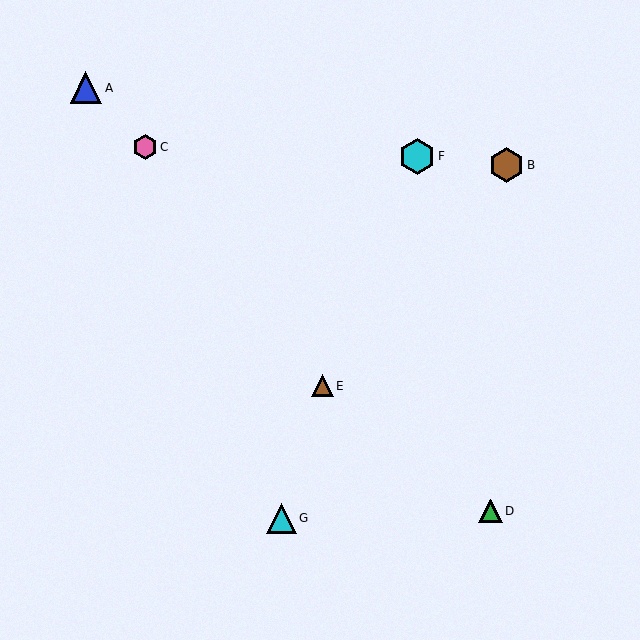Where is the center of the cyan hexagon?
The center of the cyan hexagon is at (417, 156).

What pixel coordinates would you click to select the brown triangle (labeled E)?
Click at (323, 386) to select the brown triangle E.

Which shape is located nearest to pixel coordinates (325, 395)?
The brown triangle (labeled E) at (323, 386) is nearest to that location.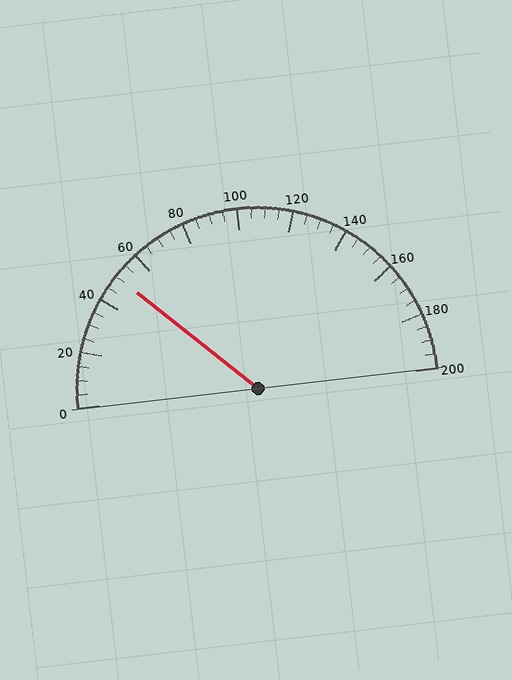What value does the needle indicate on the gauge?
The needle indicates approximately 50.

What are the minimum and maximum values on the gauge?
The gauge ranges from 0 to 200.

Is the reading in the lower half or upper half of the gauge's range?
The reading is in the lower half of the range (0 to 200).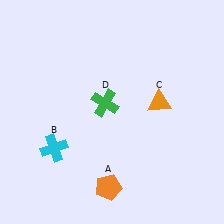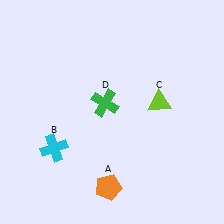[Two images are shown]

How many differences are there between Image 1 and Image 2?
There is 1 difference between the two images.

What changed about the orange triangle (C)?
In Image 1, C is orange. In Image 2, it changed to lime.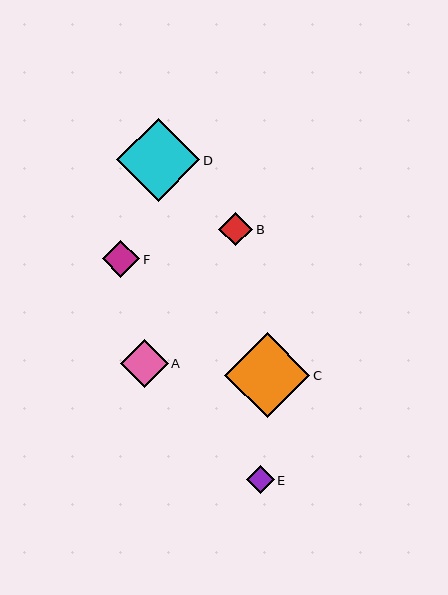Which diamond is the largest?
Diamond C is the largest with a size of approximately 85 pixels.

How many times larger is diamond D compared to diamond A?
Diamond D is approximately 1.7 times the size of diamond A.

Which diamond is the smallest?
Diamond E is the smallest with a size of approximately 28 pixels.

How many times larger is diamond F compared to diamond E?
Diamond F is approximately 1.4 times the size of diamond E.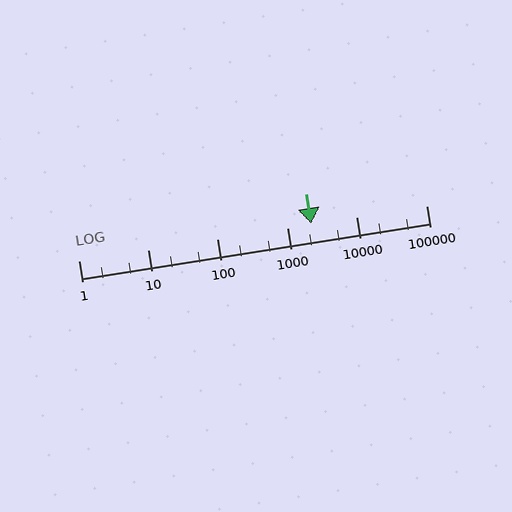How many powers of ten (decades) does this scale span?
The scale spans 5 decades, from 1 to 100000.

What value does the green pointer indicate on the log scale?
The pointer indicates approximately 2200.